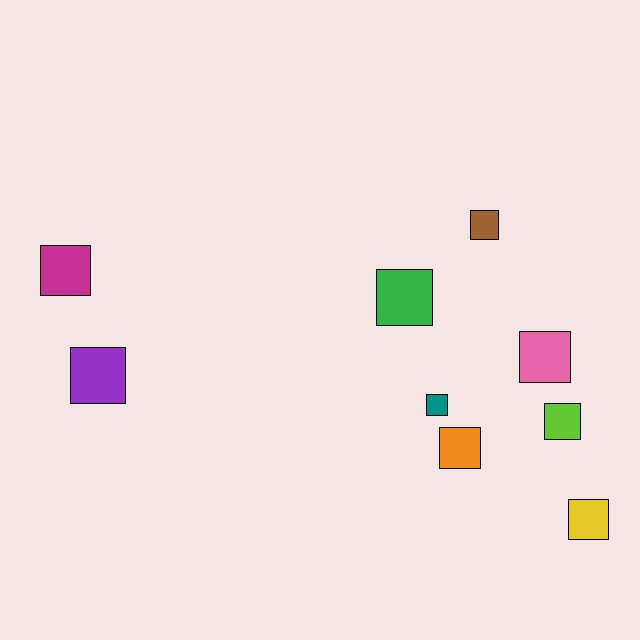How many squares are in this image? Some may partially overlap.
There are 9 squares.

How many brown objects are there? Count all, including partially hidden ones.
There is 1 brown object.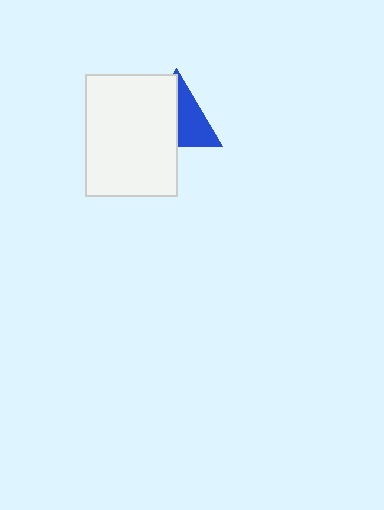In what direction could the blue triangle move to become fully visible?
The blue triangle could move right. That would shift it out from behind the white rectangle entirely.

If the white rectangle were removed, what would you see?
You would see the complete blue triangle.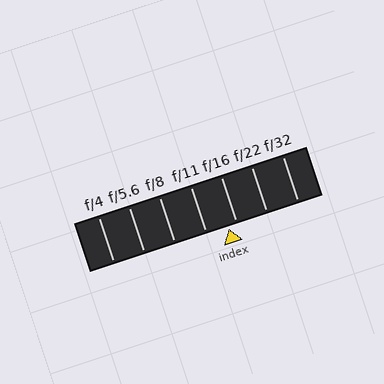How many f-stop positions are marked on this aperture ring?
There are 7 f-stop positions marked.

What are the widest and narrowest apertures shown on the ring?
The widest aperture shown is f/4 and the narrowest is f/32.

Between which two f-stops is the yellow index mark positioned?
The index mark is between f/11 and f/16.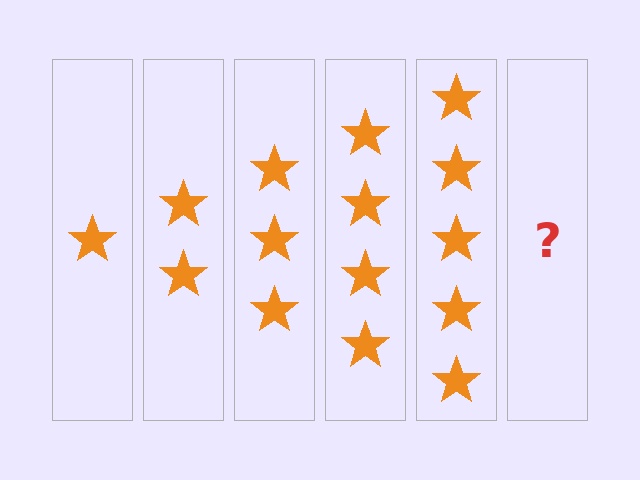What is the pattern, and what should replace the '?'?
The pattern is that each step adds one more star. The '?' should be 6 stars.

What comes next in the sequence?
The next element should be 6 stars.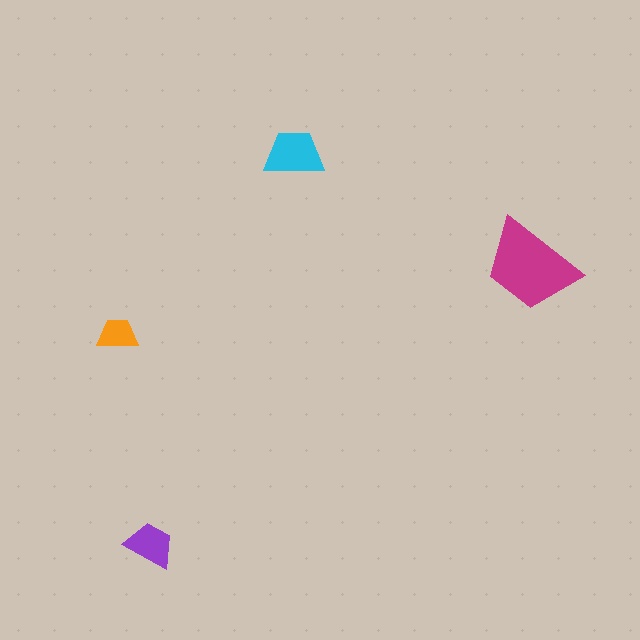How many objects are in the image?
There are 4 objects in the image.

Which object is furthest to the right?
The magenta trapezoid is rightmost.